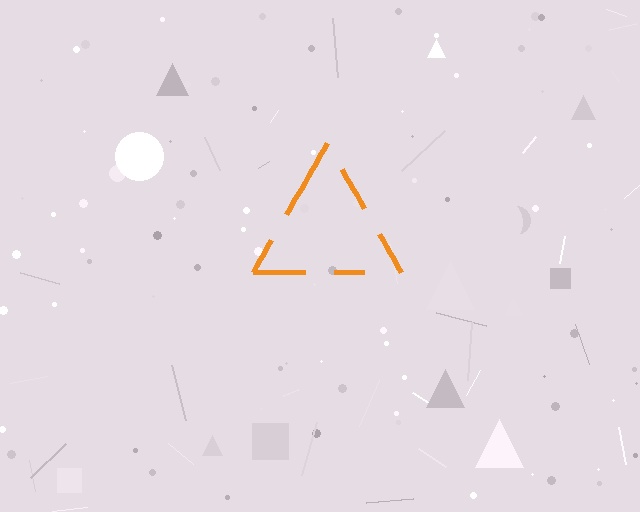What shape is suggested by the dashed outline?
The dashed outline suggests a triangle.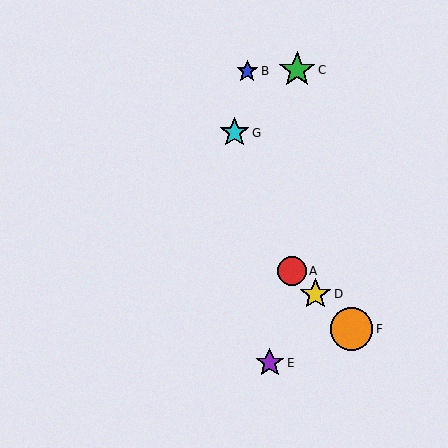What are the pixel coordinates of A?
Object A is at (292, 271).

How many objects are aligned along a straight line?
3 objects (A, D, F) are aligned along a straight line.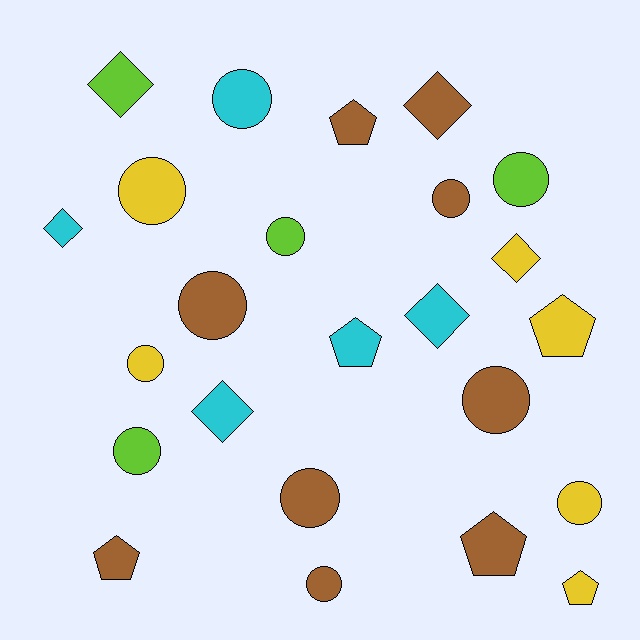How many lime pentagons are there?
There are no lime pentagons.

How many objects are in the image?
There are 24 objects.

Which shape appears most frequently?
Circle, with 12 objects.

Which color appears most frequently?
Brown, with 9 objects.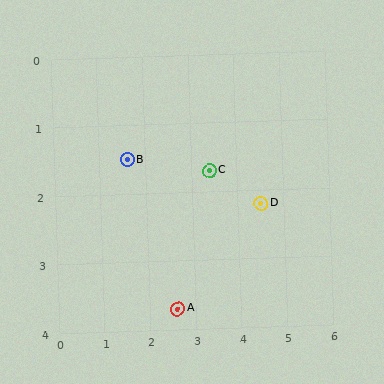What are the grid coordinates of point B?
Point B is at approximately (1.6, 1.5).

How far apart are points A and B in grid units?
Points A and B are about 2.4 grid units apart.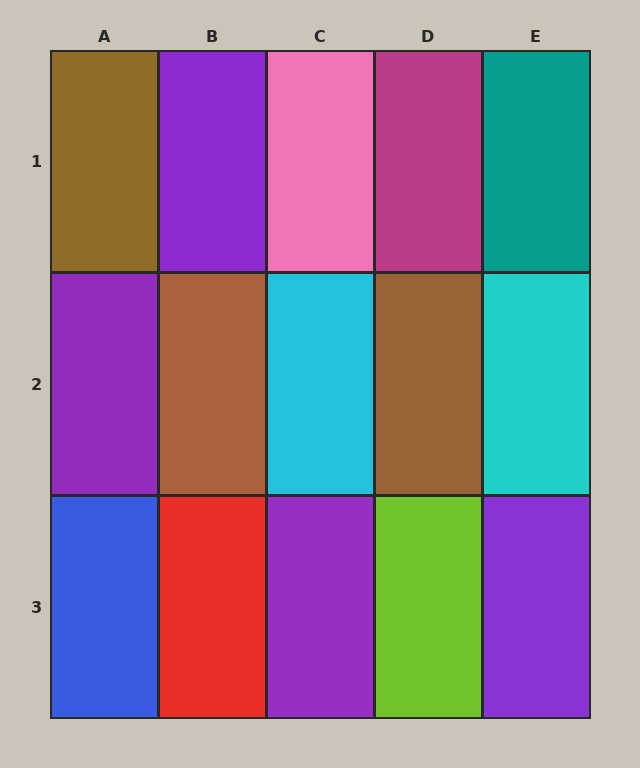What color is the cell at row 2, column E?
Cyan.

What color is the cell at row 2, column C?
Cyan.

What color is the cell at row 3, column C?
Purple.